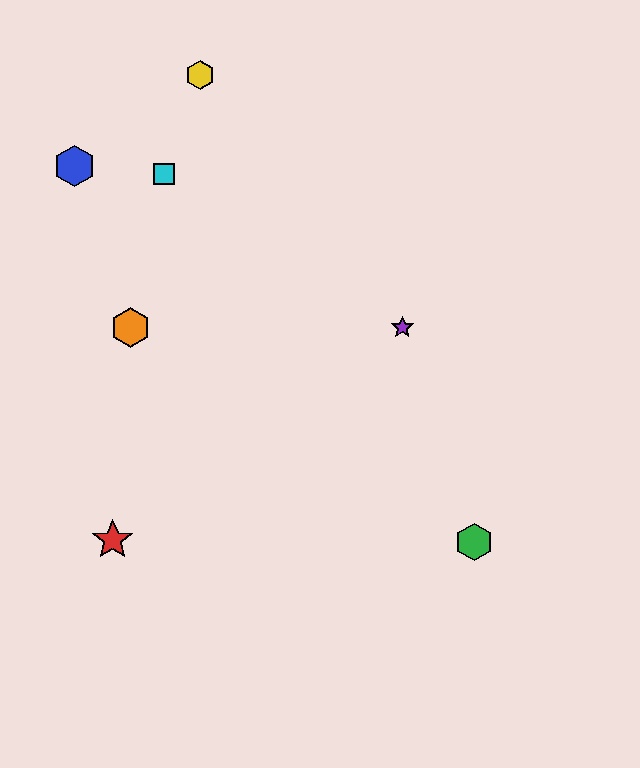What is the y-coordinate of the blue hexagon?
The blue hexagon is at y≈166.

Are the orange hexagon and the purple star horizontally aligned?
Yes, both are at y≈328.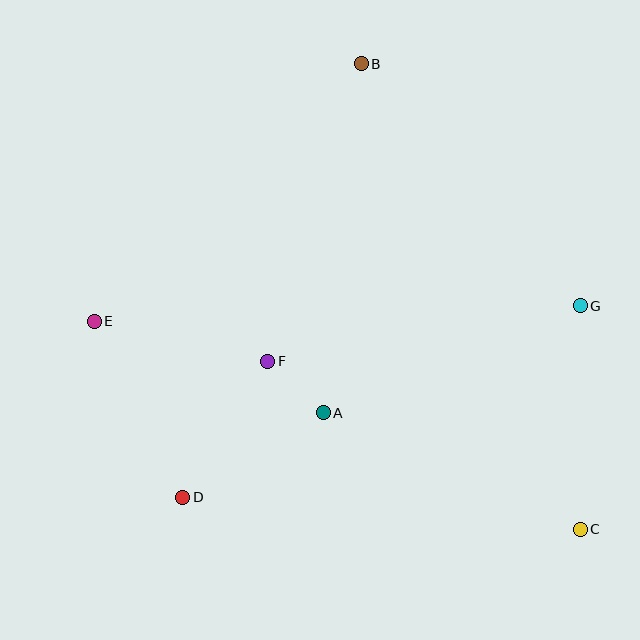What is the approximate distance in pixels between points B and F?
The distance between B and F is approximately 312 pixels.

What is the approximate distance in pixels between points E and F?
The distance between E and F is approximately 178 pixels.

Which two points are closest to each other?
Points A and F are closest to each other.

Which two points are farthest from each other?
Points C and E are farthest from each other.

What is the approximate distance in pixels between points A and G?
The distance between A and G is approximately 278 pixels.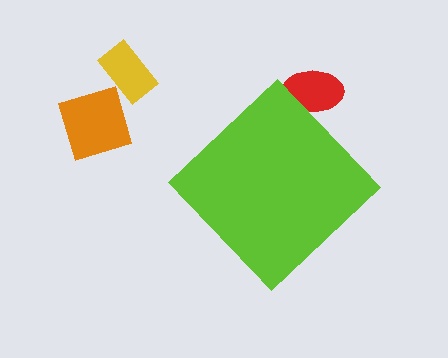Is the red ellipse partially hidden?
Yes, the red ellipse is partially hidden behind the lime diamond.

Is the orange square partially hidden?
No, the orange square is fully visible.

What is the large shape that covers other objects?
A lime diamond.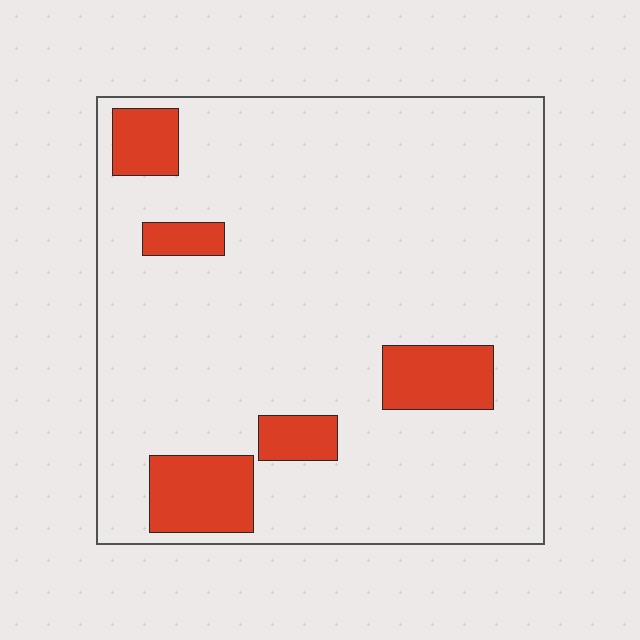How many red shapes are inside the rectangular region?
5.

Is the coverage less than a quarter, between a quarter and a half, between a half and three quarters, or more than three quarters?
Less than a quarter.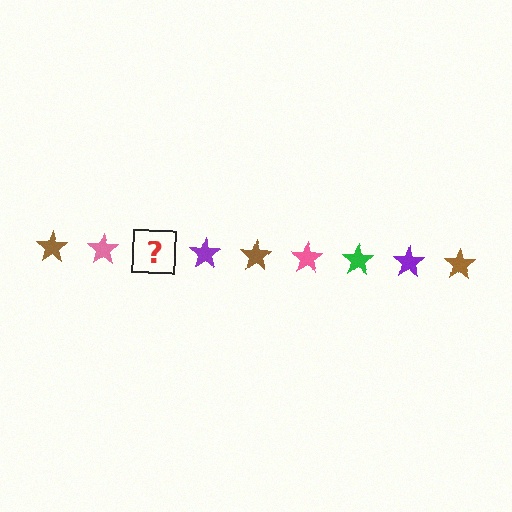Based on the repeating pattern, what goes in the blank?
The blank should be a green star.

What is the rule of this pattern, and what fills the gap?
The rule is that the pattern cycles through brown, pink, green, purple stars. The gap should be filled with a green star.